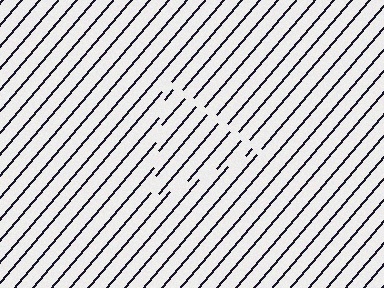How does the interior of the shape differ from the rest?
The interior of the shape contains the same grating, shifted by half a period — the contour is defined by the phase discontinuity where line-ends from the inner and outer gratings abut.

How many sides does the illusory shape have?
3 sides — the line-ends trace a triangle.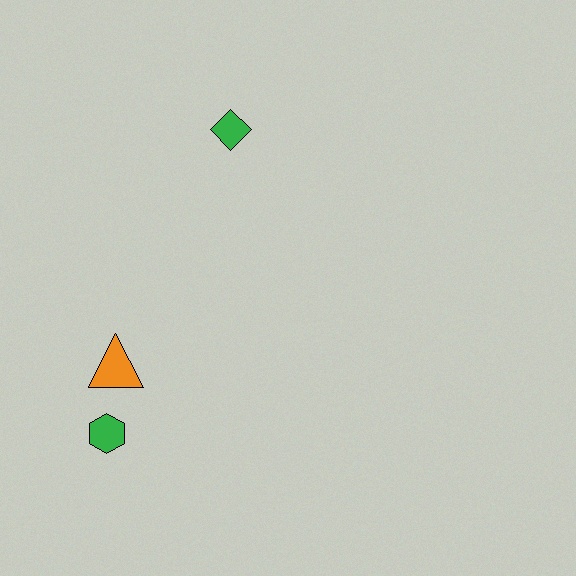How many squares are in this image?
There are no squares.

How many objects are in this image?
There are 3 objects.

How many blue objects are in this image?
There are no blue objects.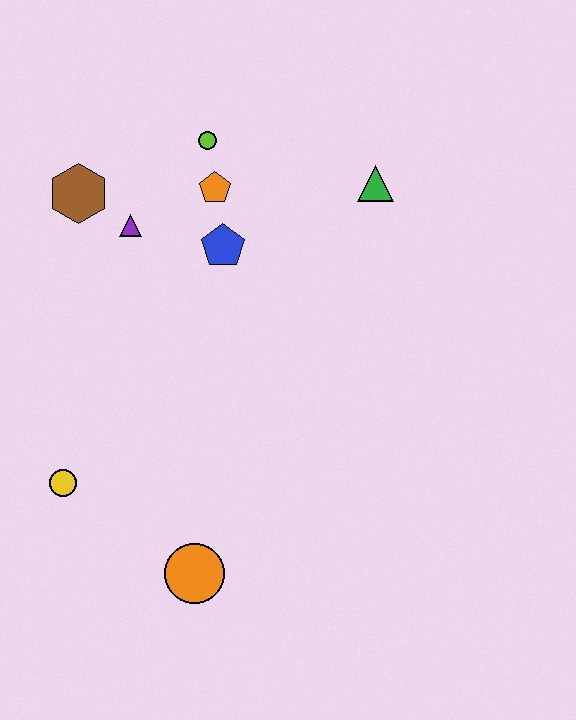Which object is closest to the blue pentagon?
The orange pentagon is closest to the blue pentagon.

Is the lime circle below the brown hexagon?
No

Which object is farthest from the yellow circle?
The green triangle is farthest from the yellow circle.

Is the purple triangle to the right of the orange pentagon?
No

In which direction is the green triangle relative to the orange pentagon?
The green triangle is to the right of the orange pentagon.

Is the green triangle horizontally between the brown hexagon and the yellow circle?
No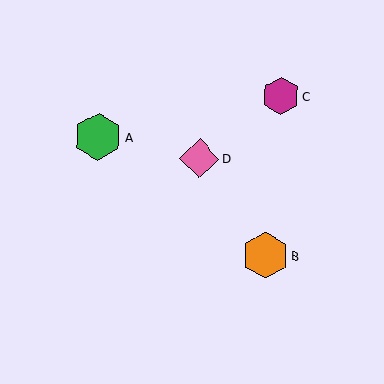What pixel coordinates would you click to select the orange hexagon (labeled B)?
Click at (265, 255) to select the orange hexagon B.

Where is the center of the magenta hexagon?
The center of the magenta hexagon is at (281, 96).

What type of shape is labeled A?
Shape A is a green hexagon.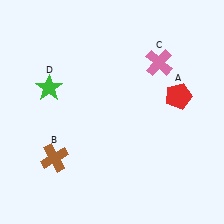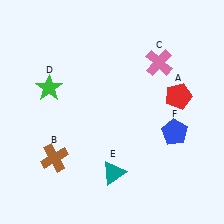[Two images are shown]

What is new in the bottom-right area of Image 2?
A blue pentagon (F) was added in the bottom-right area of Image 2.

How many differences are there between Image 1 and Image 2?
There are 2 differences between the two images.